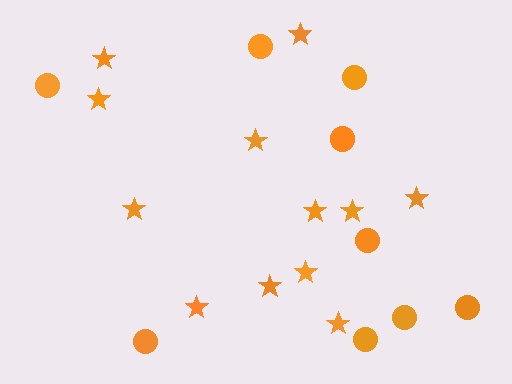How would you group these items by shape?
There are 2 groups: one group of stars (12) and one group of circles (9).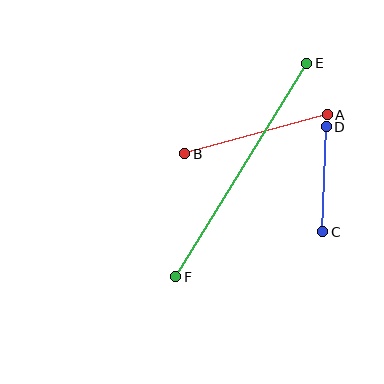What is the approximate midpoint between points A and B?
The midpoint is at approximately (256, 134) pixels.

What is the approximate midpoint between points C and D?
The midpoint is at approximately (324, 179) pixels.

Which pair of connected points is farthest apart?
Points E and F are farthest apart.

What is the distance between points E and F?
The distance is approximately 250 pixels.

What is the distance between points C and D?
The distance is approximately 105 pixels.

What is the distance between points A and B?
The distance is approximately 148 pixels.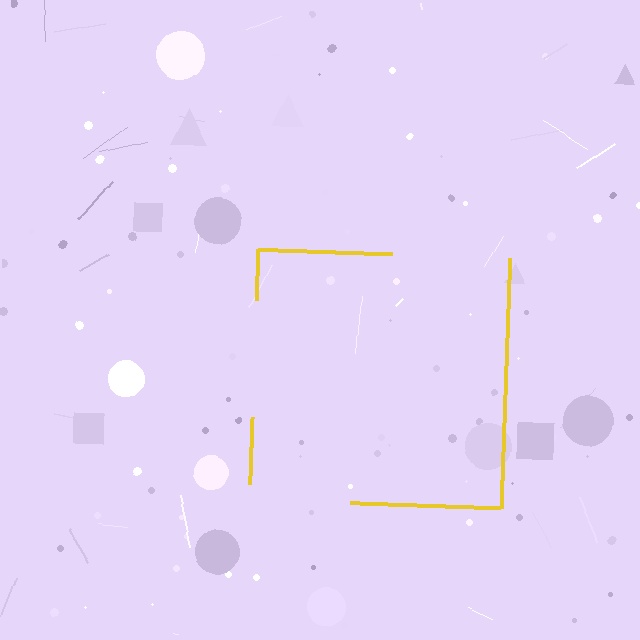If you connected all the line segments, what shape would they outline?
They would outline a square.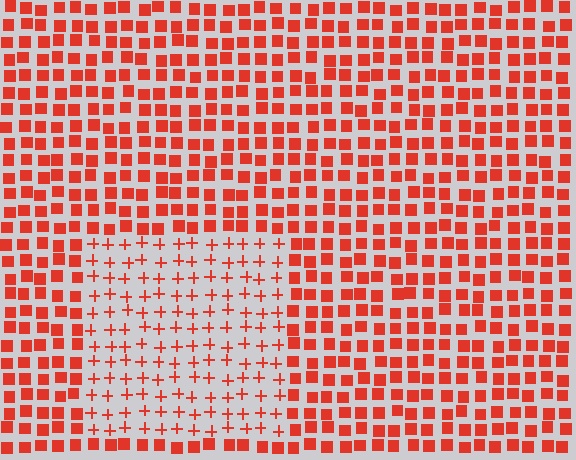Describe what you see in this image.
The image is filled with small red elements arranged in a uniform grid. A rectangle-shaped region contains plus signs, while the surrounding area contains squares. The boundary is defined purely by the change in element shape.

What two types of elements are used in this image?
The image uses plus signs inside the rectangle region and squares outside it.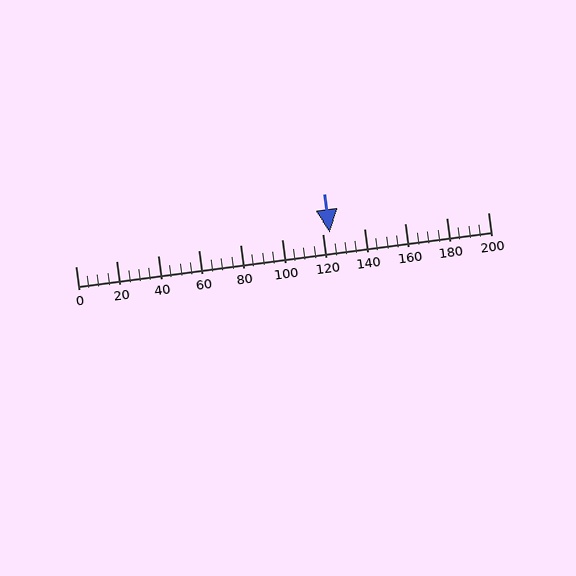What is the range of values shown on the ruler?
The ruler shows values from 0 to 200.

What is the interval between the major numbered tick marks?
The major tick marks are spaced 20 units apart.